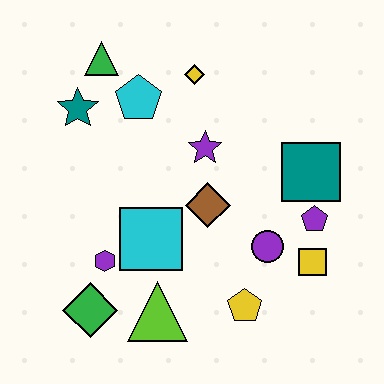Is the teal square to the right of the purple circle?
Yes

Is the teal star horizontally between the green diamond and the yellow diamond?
No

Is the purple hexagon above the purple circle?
No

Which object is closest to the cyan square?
The purple hexagon is closest to the cyan square.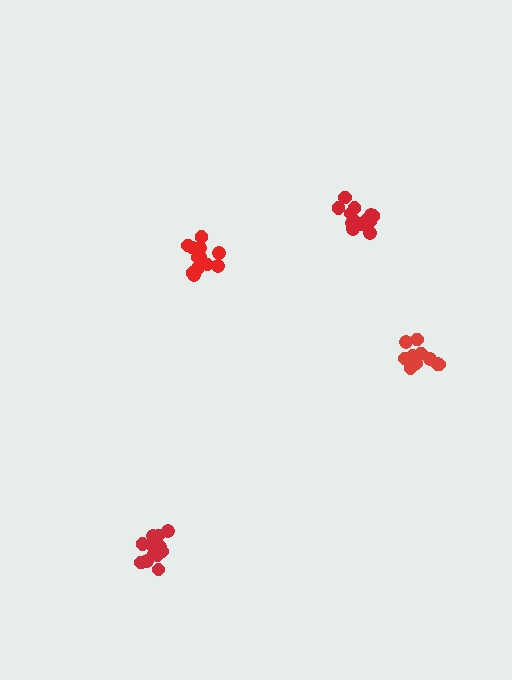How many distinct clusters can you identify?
There are 4 distinct clusters.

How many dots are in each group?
Group 1: 15 dots, Group 2: 12 dots, Group 3: 14 dots, Group 4: 11 dots (52 total).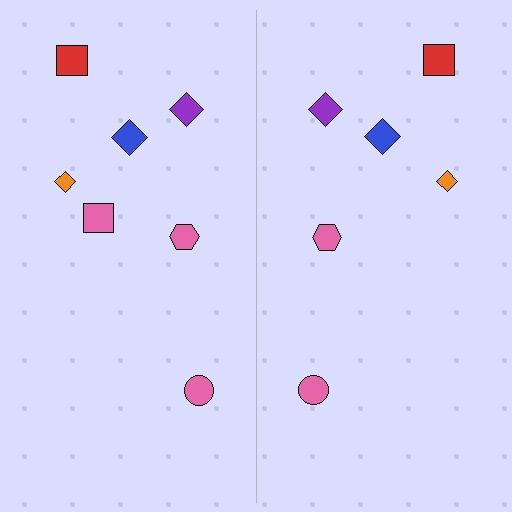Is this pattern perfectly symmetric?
No, the pattern is not perfectly symmetric. A pink square is missing from the right side.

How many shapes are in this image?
There are 13 shapes in this image.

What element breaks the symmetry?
A pink square is missing from the right side.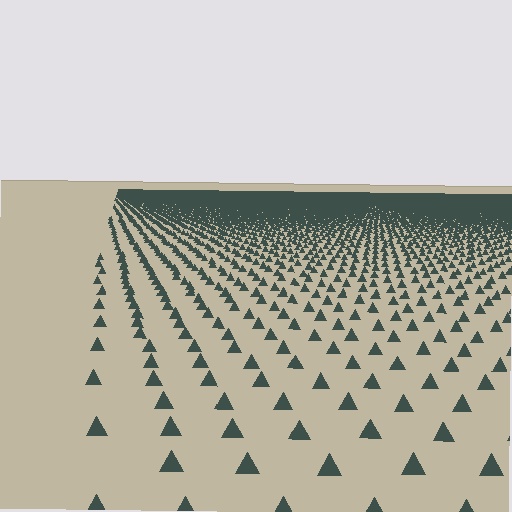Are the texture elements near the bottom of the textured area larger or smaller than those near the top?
Larger. Near the bottom, elements are closer to the viewer and appear at a bigger on-screen size.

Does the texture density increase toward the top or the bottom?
Density increases toward the top.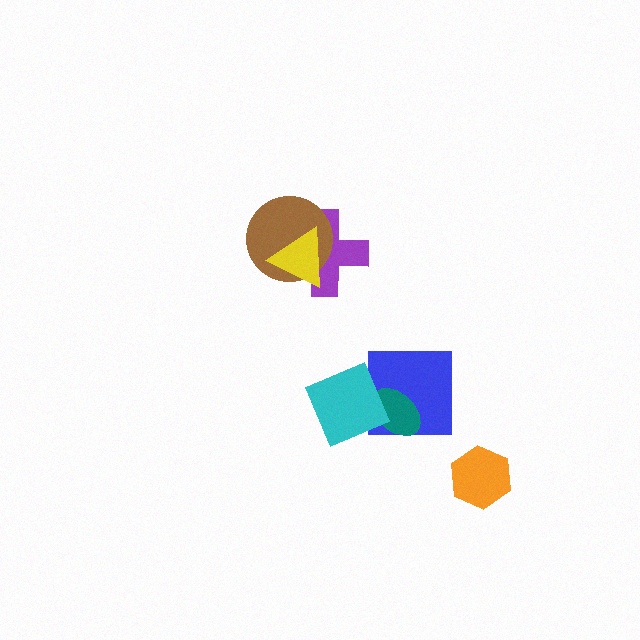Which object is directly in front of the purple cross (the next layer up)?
The brown circle is directly in front of the purple cross.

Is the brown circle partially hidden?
Yes, it is partially covered by another shape.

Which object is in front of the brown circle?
The yellow triangle is in front of the brown circle.